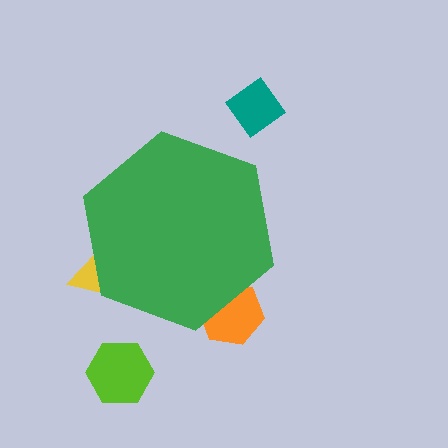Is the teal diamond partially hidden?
No, the teal diamond is fully visible.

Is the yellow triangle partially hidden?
Yes, the yellow triangle is partially hidden behind the green hexagon.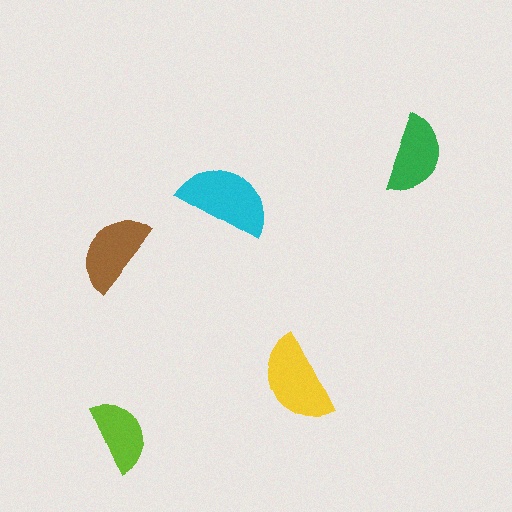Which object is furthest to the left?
The brown semicircle is leftmost.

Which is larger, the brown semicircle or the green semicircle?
The brown one.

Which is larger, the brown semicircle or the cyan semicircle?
The cyan one.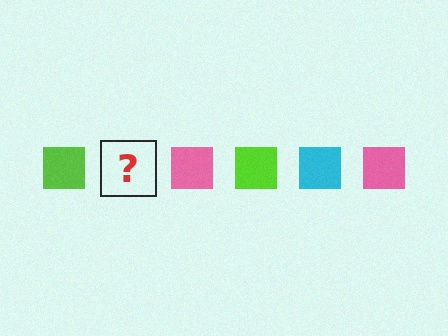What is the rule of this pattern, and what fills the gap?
The rule is that the pattern cycles through lime, cyan, pink squares. The gap should be filled with a cyan square.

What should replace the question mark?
The question mark should be replaced with a cyan square.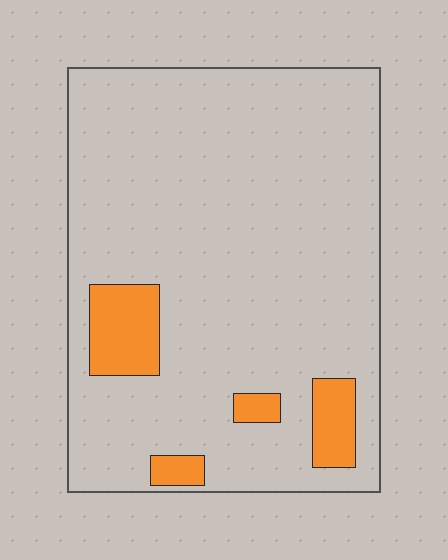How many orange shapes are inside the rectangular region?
4.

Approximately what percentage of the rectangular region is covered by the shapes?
Approximately 10%.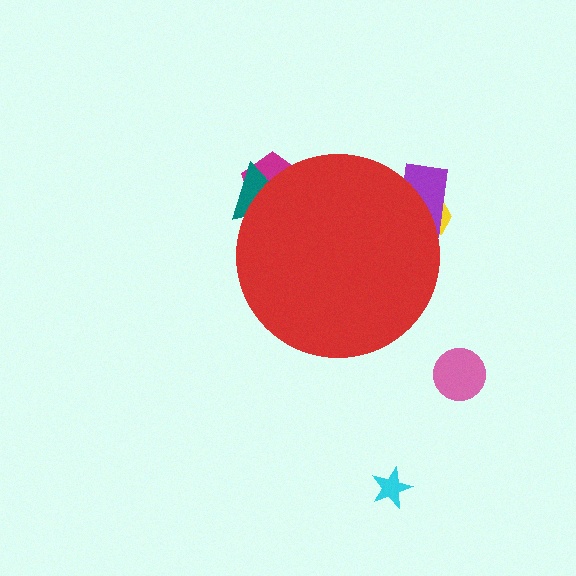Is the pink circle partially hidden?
No, the pink circle is fully visible.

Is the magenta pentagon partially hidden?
Yes, the magenta pentagon is partially hidden behind the red circle.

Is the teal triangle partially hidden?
Yes, the teal triangle is partially hidden behind the red circle.